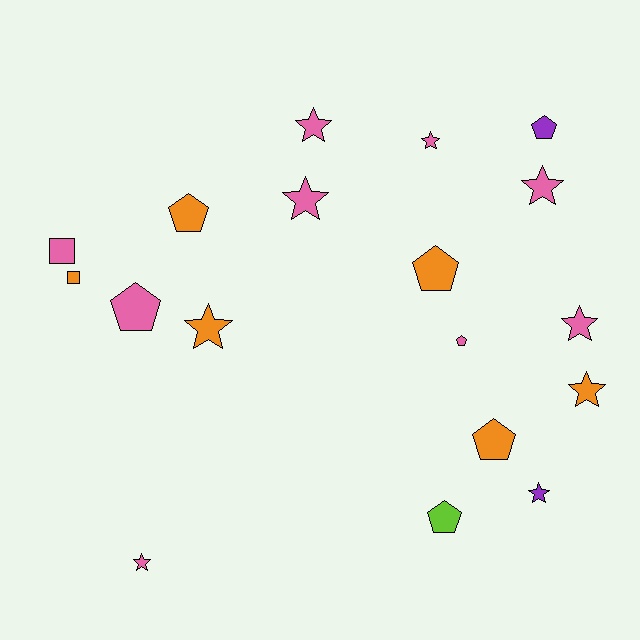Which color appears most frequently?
Pink, with 9 objects.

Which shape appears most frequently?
Star, with 9 objects.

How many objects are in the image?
There are 18 objects.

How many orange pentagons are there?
There are 3 orange pentagons.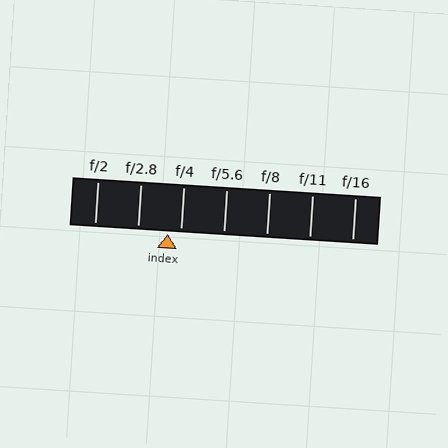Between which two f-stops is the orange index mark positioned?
The index mark is between f/2.8 and f/4.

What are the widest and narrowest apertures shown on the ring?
The widest aperture shown is f/2 and the narrowest is f/16.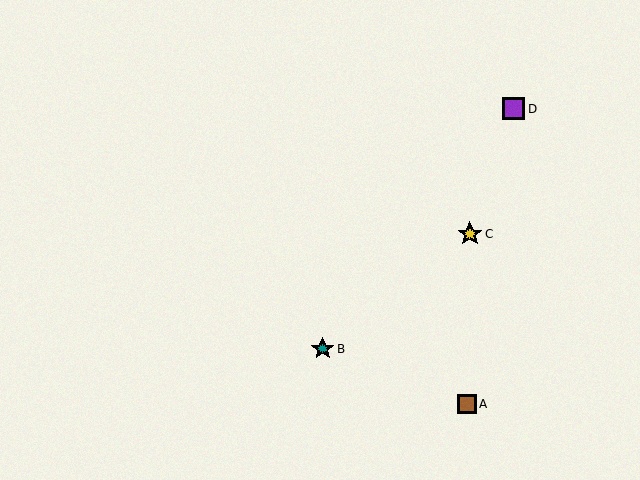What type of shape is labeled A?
Shape A is a brown square.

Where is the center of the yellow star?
The center of the yellow star is at (470, 234).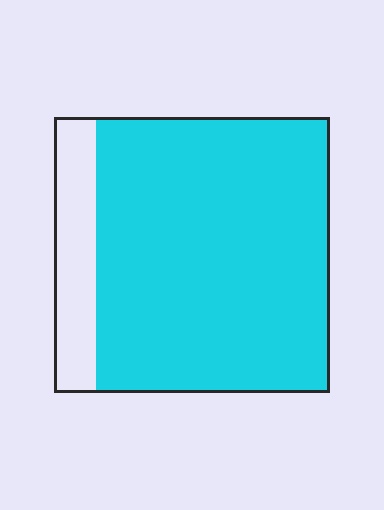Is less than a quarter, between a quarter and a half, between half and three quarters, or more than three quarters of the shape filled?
More than three quarters.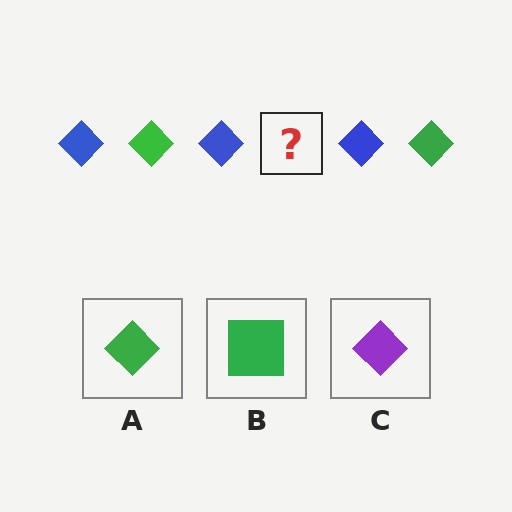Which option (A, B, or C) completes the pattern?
A.